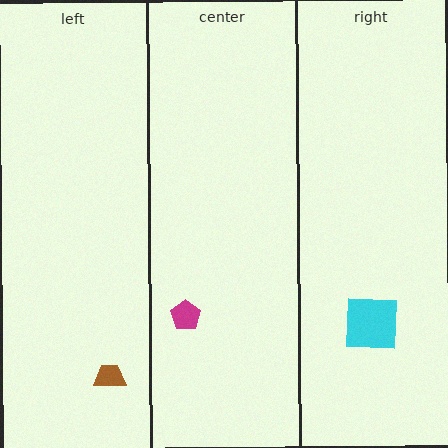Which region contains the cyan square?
The right region.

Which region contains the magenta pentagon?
The center region.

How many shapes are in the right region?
1.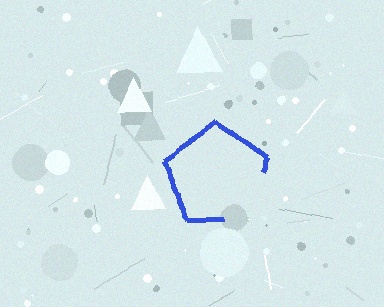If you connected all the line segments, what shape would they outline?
They would outline a pentagon.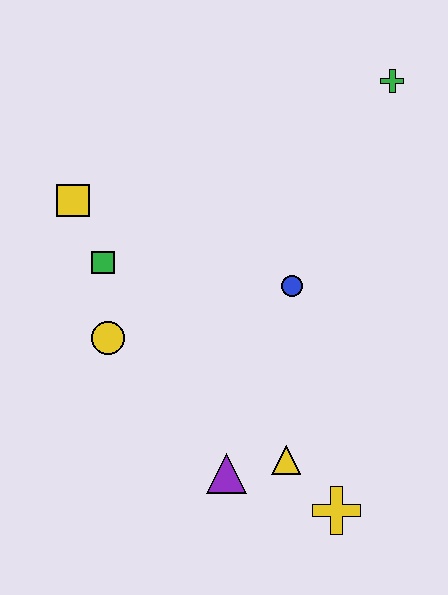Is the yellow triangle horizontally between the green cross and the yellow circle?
Yes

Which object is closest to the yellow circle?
The green square is closest to the yellow circle.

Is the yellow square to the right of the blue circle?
No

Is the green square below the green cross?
Yes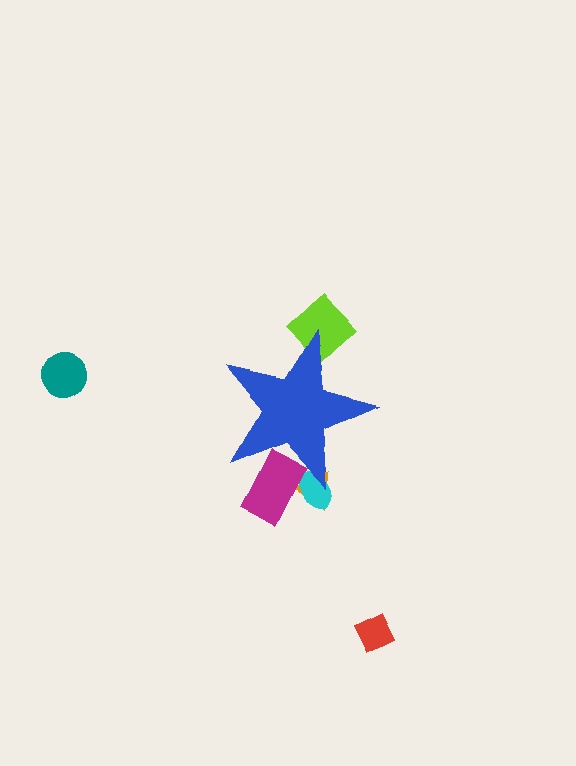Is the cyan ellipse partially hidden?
Yes, the cyan ellipse is partially hidden behind the blue star.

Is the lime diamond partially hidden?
Yes, the lime diamond is partially hidden behind the blue star.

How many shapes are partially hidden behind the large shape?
4 shapes are partially hidden.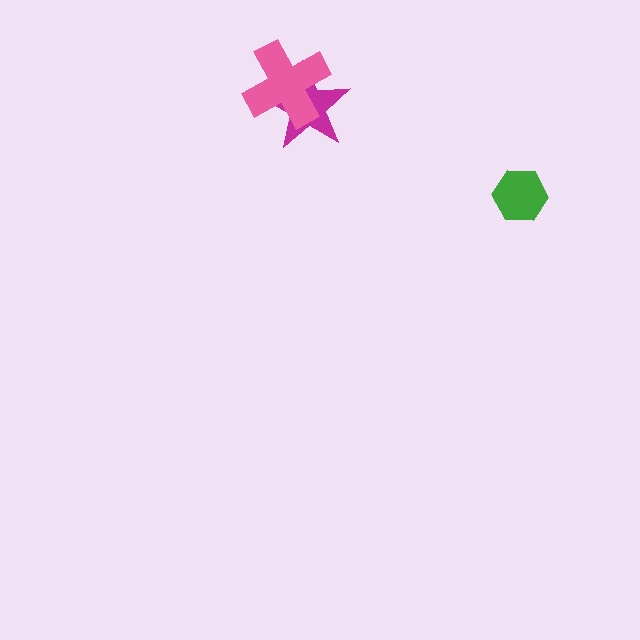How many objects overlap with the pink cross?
1 object overlaps with the pink cross.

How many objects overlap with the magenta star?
1 object overlaps with the magenta star.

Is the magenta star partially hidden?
Yes, it is partially covered by another shape.